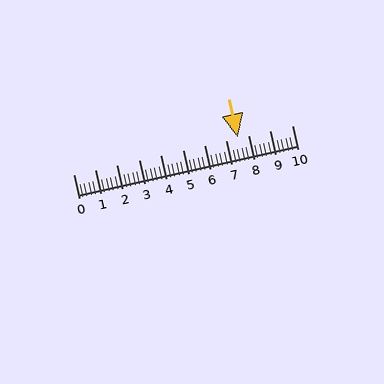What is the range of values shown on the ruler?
The ruler shows values from 0 to 10.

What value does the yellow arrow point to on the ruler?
The yellow arrow points to approximately 7.5.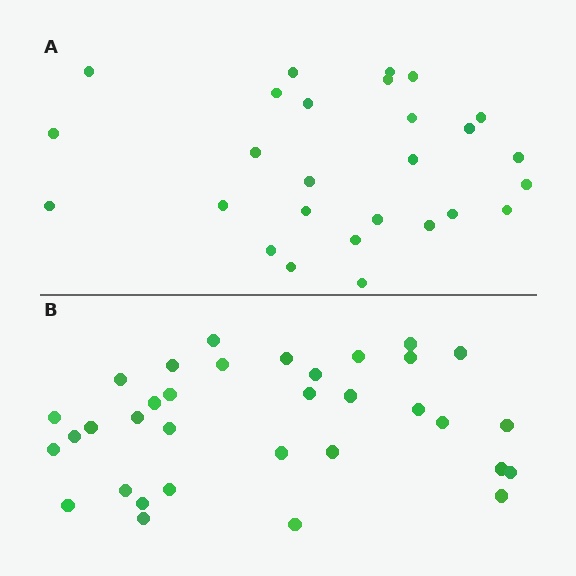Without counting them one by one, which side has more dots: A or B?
Region B (the bottom region) has more dots.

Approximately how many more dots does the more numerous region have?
Region B has roughly 8 or so more dots than region A.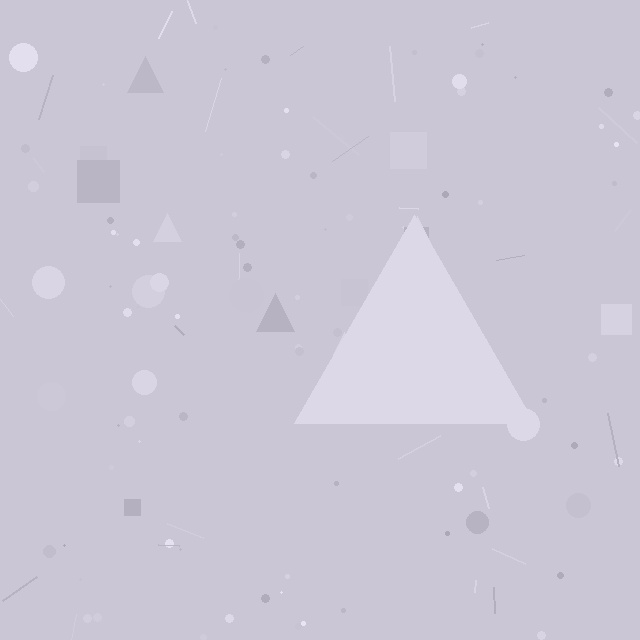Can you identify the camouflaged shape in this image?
The camouflaged shape is a triangle.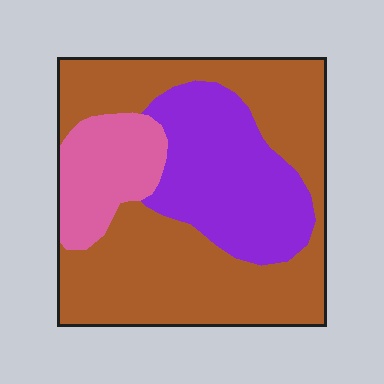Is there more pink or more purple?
Purple.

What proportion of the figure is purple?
Purple takes up about one quarter (1/4) of the figure.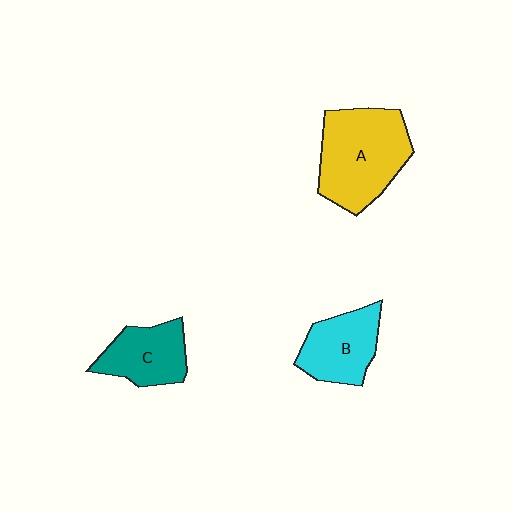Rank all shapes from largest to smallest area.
From largest to smallest: A (yellow), B (cyan), C (teal).